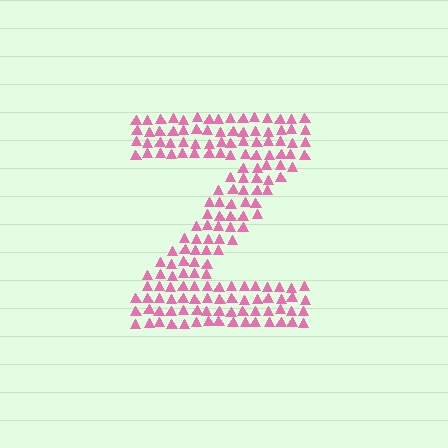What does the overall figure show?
The overall figure shows the letter Z.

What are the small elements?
The small elements are triangles.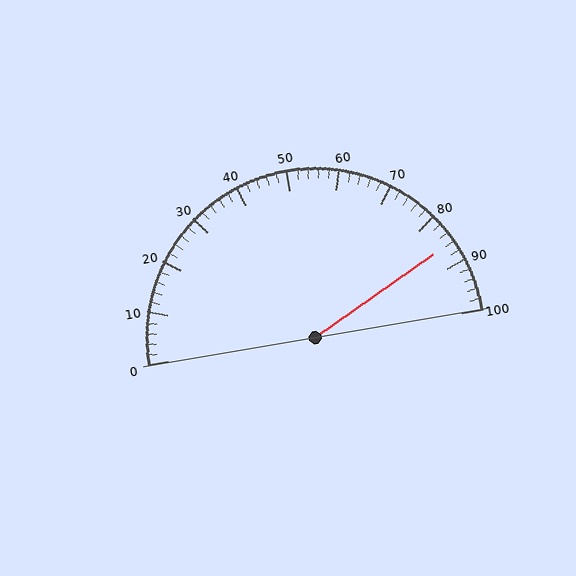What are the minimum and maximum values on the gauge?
The gauge ranges from 0 to 100.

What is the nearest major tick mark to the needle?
The nearest major tick mark is 90.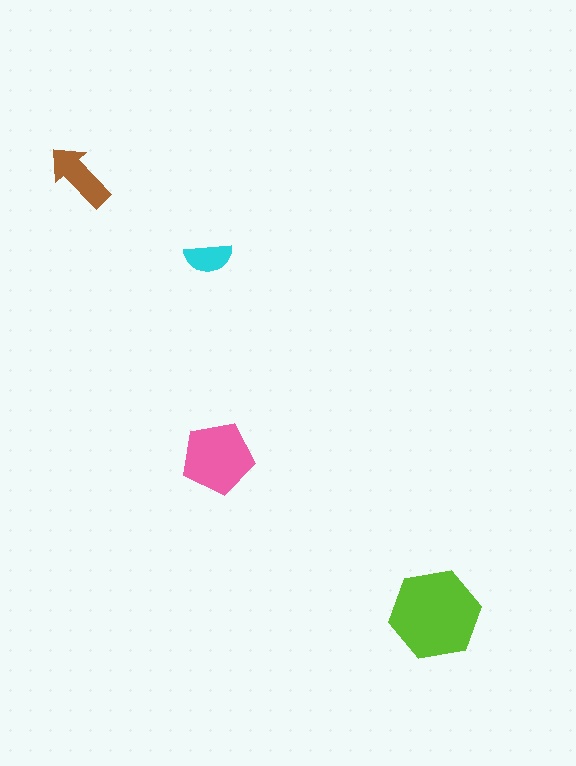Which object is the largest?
The lime hexagon.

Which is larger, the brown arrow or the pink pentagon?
The pink pentagon.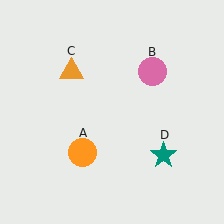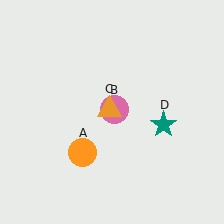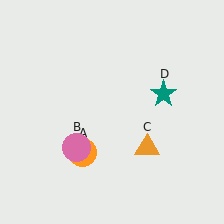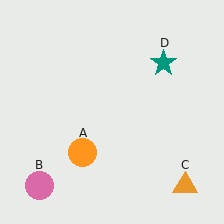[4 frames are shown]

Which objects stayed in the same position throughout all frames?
Orange circle (object A) remained stationary.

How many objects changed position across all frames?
3 objects changed position: pink circle (object B), orange triangle (object C), teal star (object D).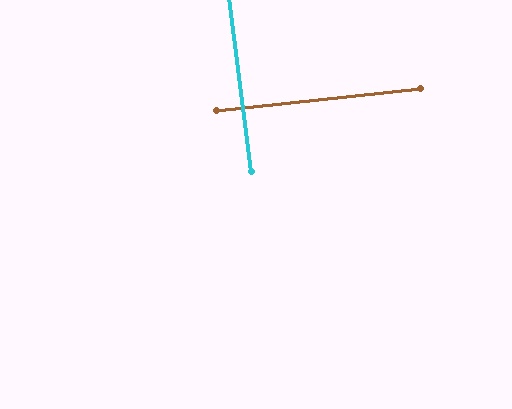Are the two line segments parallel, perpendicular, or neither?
Perpendicular — they meet at approximately 89°.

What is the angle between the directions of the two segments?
Approximately 89 degrees.